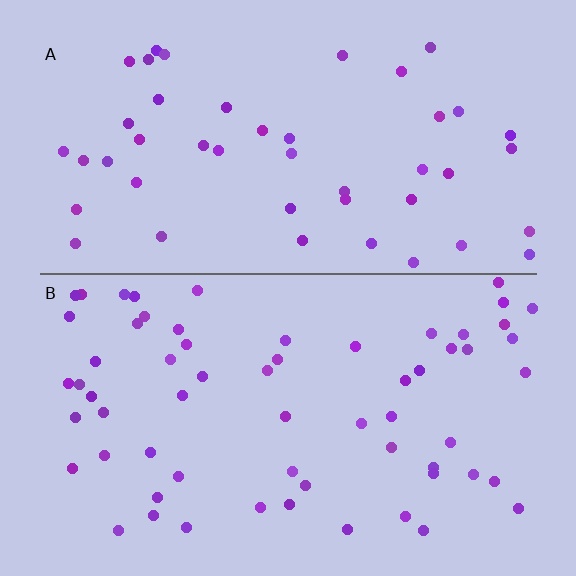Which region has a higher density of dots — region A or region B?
B (the bottom).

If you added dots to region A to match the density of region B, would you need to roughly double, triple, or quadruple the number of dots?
Approximately double.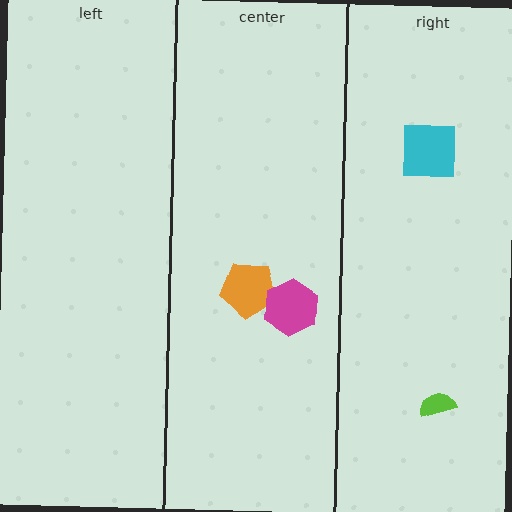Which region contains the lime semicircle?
The right region.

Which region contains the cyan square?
The right region.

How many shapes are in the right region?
2.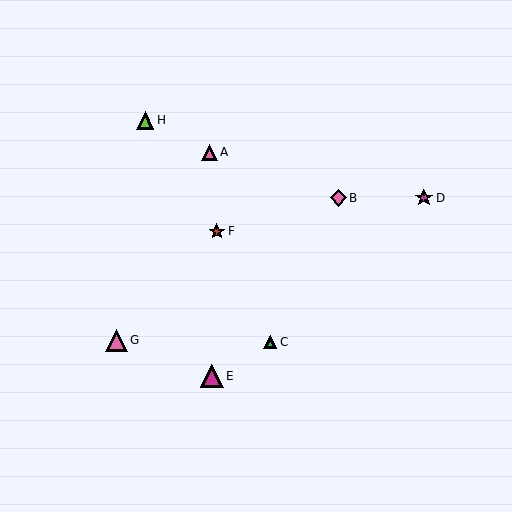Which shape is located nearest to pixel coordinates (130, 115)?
The lime triangle (labeled H) at (145, 120) is nearest to that location.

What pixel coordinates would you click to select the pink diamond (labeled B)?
Click at (338, 198) to select the pink diamond B.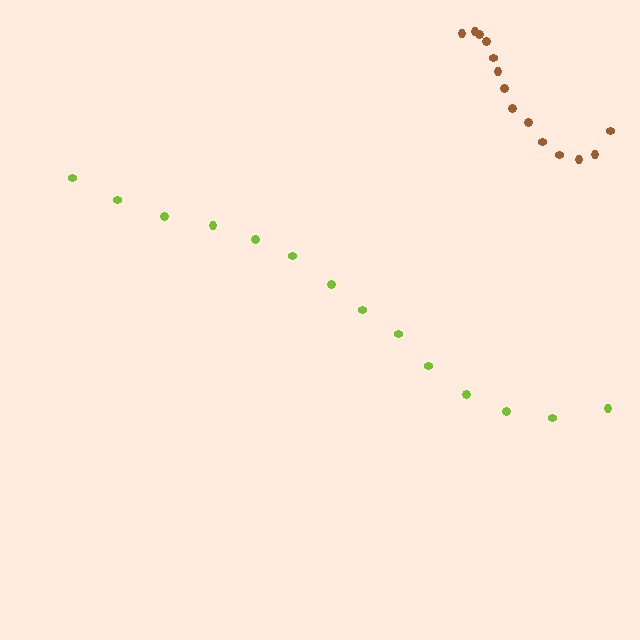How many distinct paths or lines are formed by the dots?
There are 2 distinct paths.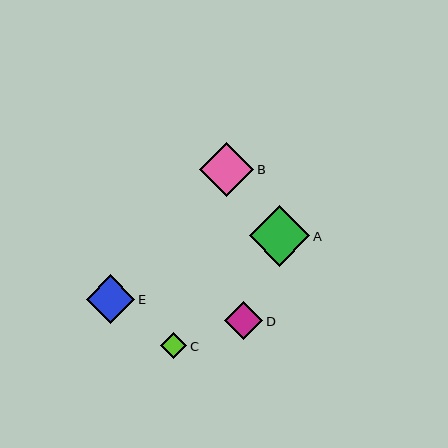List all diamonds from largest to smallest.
From largest to smallest: A, B, E, D, C.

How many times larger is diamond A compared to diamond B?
Diamond A is approximately 1.1 times the size of diamond B.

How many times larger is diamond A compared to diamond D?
Diamond A is approximately 1.6 times the size of diamond D.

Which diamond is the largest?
Diamond A is the largest with a size of approximately 60 pixels.